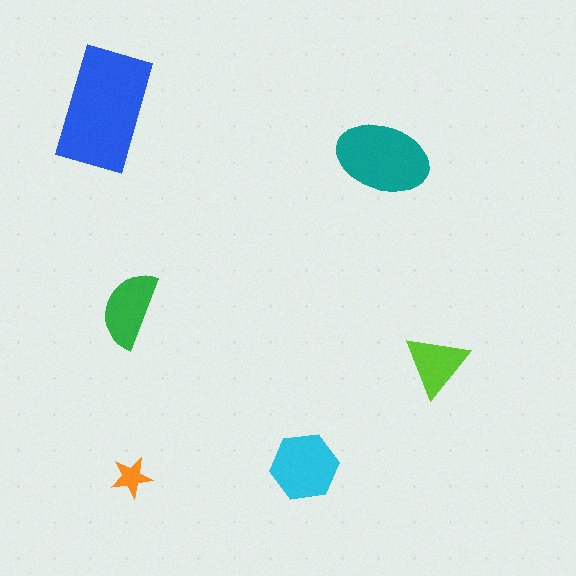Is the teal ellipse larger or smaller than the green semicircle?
Larger.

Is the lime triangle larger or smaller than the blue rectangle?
Smaller.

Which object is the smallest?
The orange star.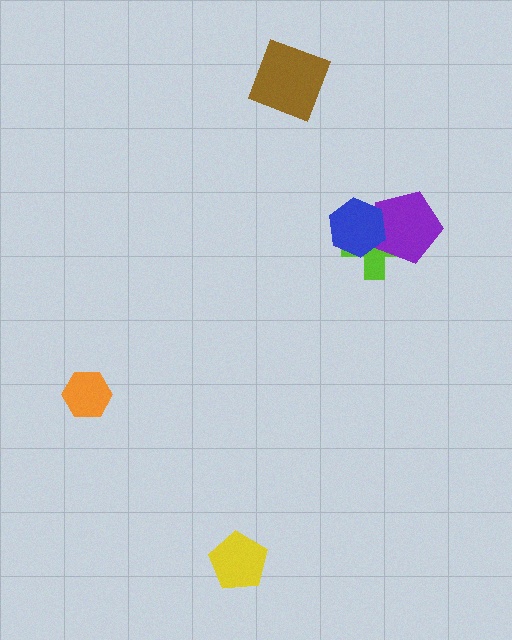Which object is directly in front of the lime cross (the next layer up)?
The purple pentagon is directly in front of the lime cross.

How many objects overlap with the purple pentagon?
2 objects overlap with the purple pentagon.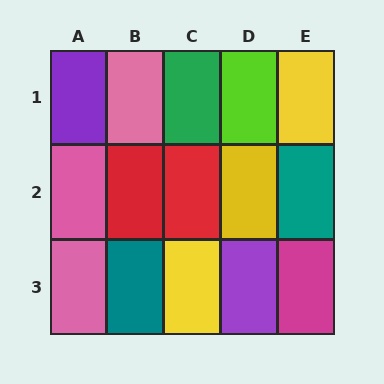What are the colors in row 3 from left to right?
Pink, teal, yellow, purple, magenta.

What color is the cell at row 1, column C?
Green.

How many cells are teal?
2 cells are teal.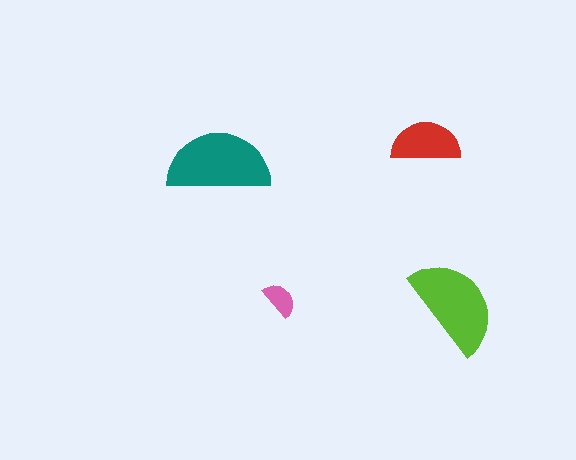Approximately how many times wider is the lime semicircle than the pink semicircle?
About 2.5 times wider.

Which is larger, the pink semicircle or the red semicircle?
The red one.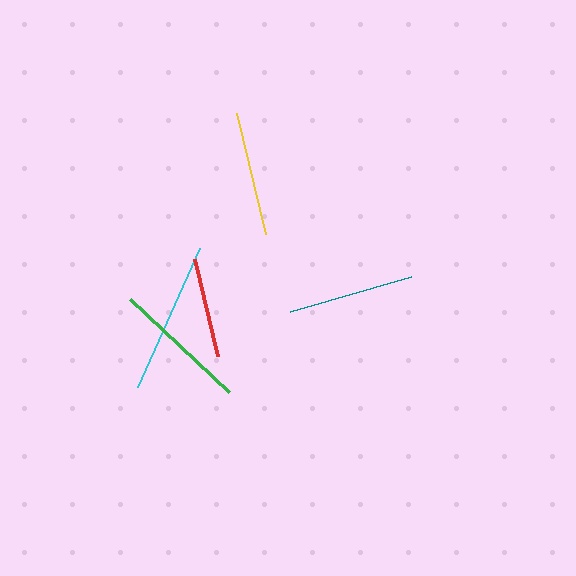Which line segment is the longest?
The cyan line is the longest at approximately 152 pixels.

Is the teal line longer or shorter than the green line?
The green line is longer than the teal line.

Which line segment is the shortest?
The red line is the shortest at approximately 100 pixels.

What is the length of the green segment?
The green segment is approximately 135 pixels long.